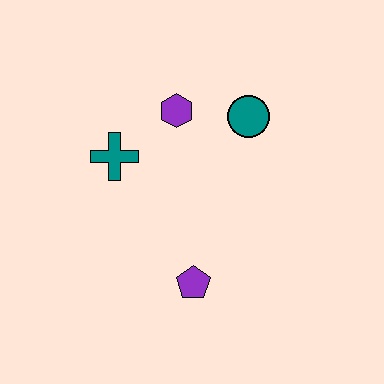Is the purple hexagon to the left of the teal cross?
No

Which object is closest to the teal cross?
The purple hexagon is closest to the teal cross.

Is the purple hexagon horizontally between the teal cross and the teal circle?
Yes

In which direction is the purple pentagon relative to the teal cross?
The purple pentagon is below the teal cross.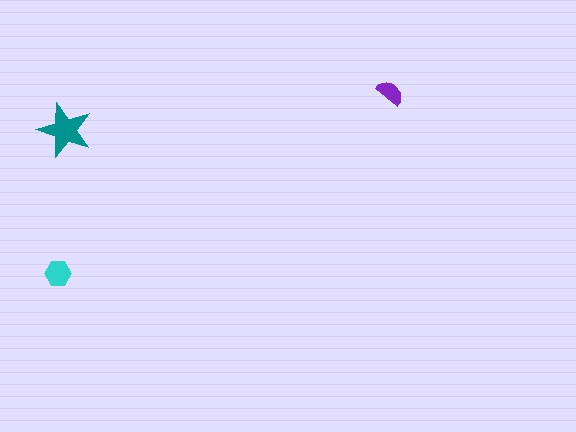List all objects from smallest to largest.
The purple semicircle, the cyan hexagon, the teal star.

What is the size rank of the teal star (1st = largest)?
1st.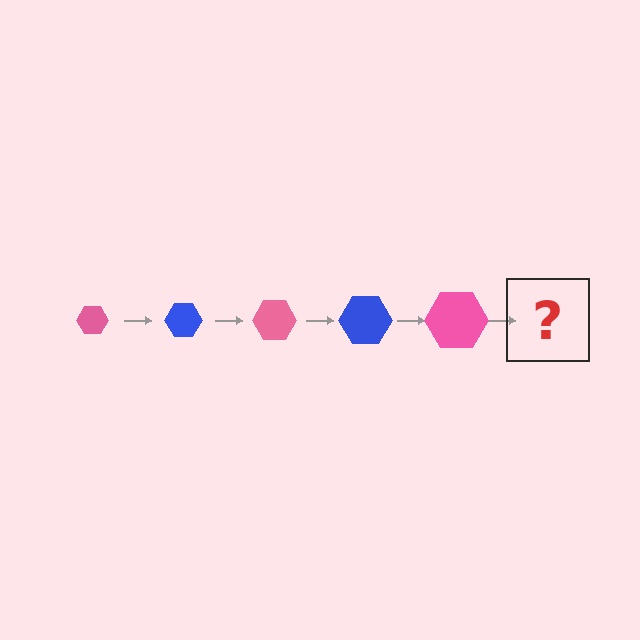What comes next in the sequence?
The next element should be a blue hexagon, larger than the previous one.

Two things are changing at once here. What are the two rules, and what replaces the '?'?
The two rules are that the hexagon grows larger each step and the color cycles through pink and blue. The '?' should be a blue hexagon, larger than the previous one.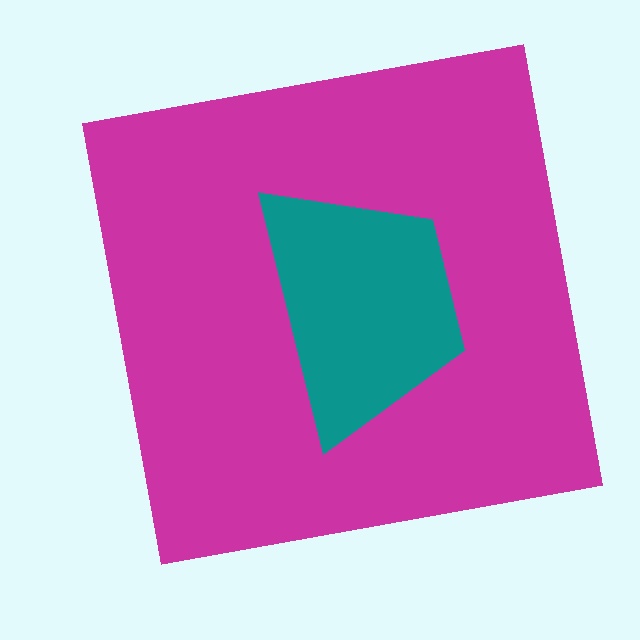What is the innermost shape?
The teal trapezoid.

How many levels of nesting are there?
2.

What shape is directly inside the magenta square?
The teal trapezoid.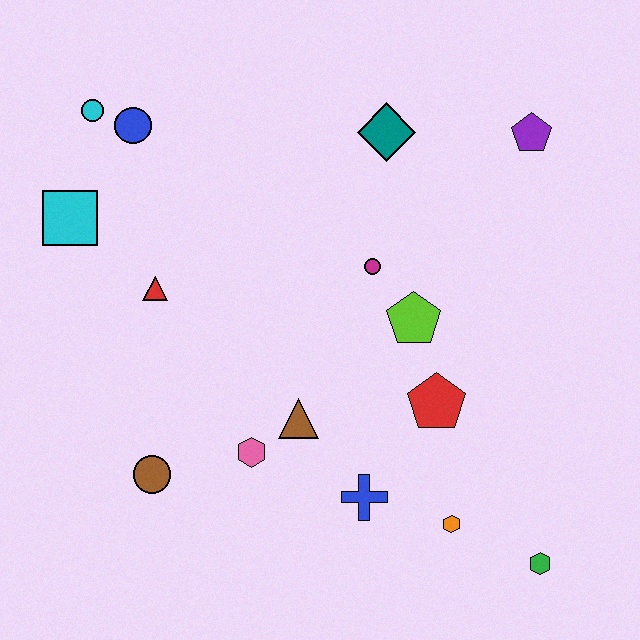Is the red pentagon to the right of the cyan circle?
Yes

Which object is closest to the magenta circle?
The lime pentagon is closest to the magenta circle.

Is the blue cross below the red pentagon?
Yes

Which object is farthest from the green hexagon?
The cyan circle is farthest from the green hexagon.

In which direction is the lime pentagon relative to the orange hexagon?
The lime pentagon is above the orange hexagon.